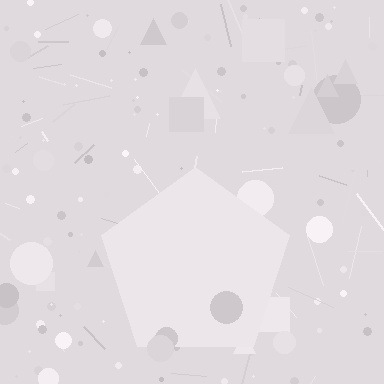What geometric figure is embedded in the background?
A pentagon is embedded in the background.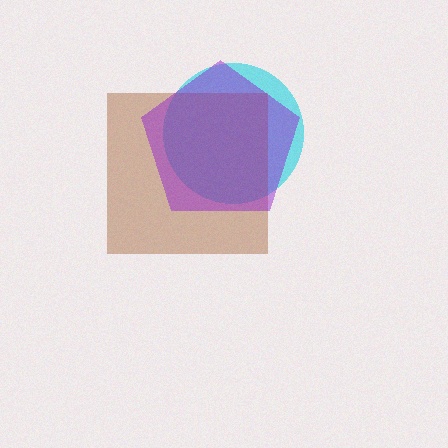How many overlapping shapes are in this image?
There are 3 overlapping shapes in the image.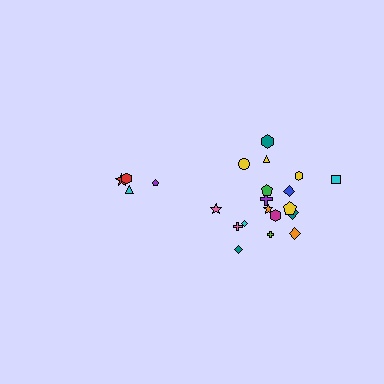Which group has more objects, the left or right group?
The right group.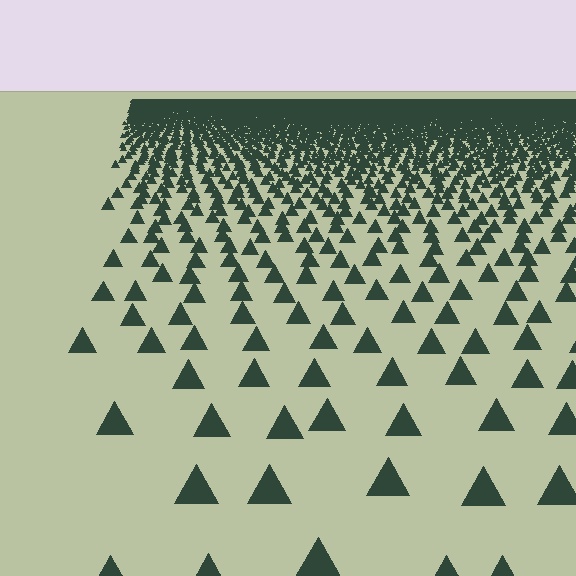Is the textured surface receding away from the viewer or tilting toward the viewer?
The surface is receding away from the viewer. Texture elements get smaller and denser toward the top.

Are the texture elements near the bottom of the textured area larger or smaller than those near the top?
Larger. Near the bottom, elements are closer to the viewer and appear at a bigger on-screen size.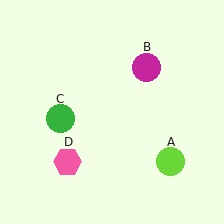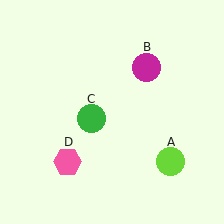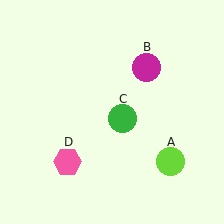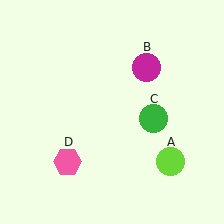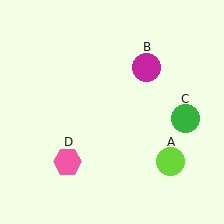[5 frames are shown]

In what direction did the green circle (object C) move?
The green circle (object C) moved right.